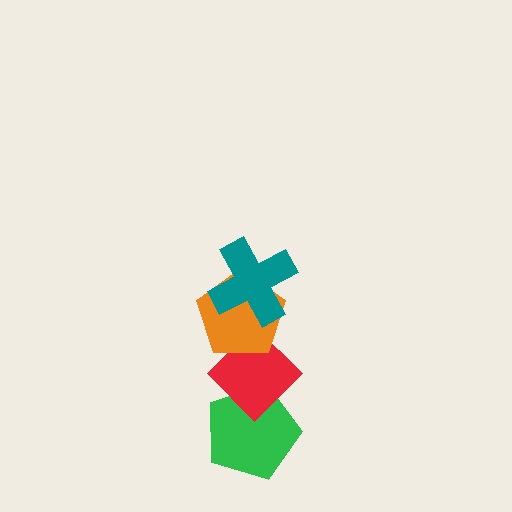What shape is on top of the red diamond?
The orange pentagon is on top of the red diamond.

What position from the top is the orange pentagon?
The orange pentagon is 2nd from the top.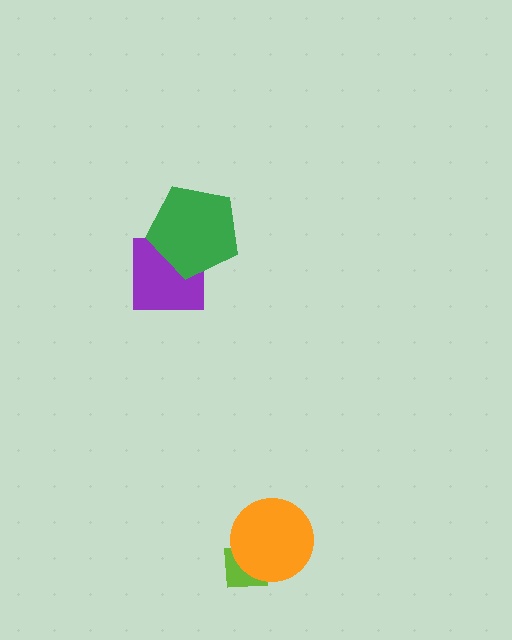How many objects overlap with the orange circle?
1 object overlaps with the orange circle.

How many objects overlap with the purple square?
1 object overlaps with the purple square.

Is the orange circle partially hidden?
No, no other shape covers it.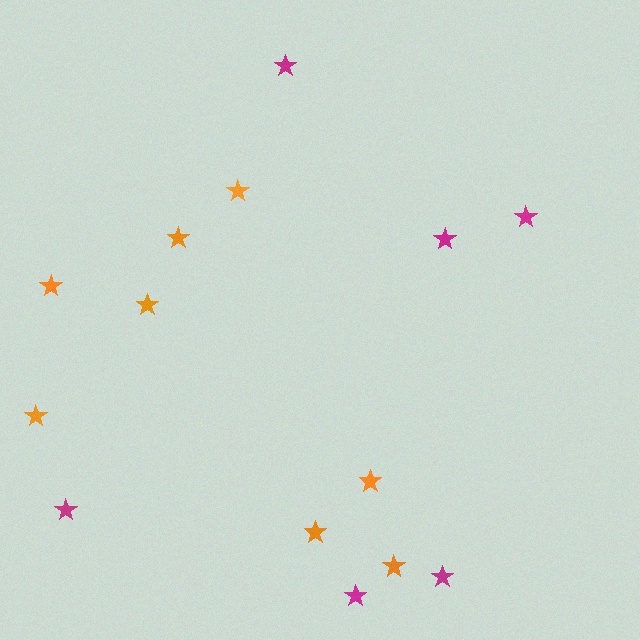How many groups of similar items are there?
There are 2 groups: one group of orange stars (8) and one group of magenta stars (6).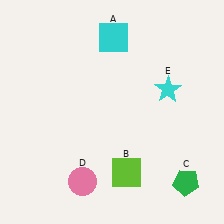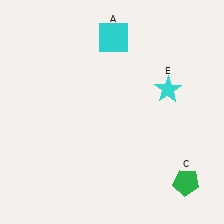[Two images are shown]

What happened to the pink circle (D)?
The pink circle (D) was removed in Image 2. It was in the bottom-left area of Image 1.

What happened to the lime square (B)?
The lime square (B) was removed in Image 2. It was in the bottom-right area of Image 1.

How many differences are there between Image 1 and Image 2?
There are 2 differences between the two images.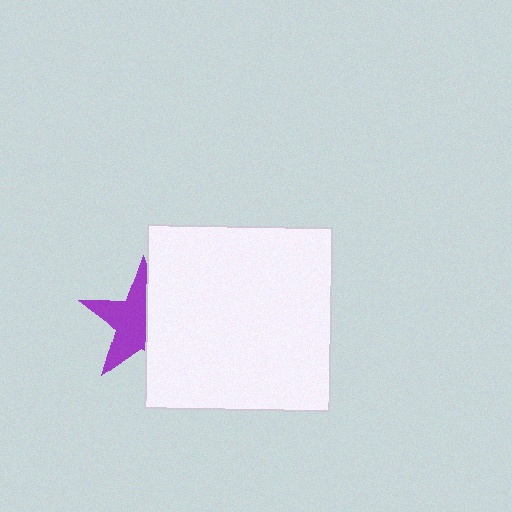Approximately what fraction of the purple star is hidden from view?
Roughly 42% of the purple star is hidden behind the white square.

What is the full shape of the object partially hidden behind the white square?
The partially hidden object is a purple star.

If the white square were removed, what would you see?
You would see the complete purple star.